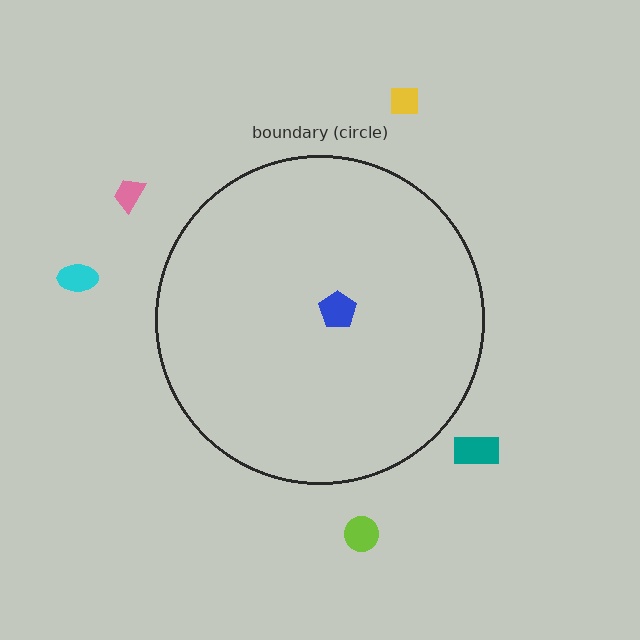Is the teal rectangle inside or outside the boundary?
Outside.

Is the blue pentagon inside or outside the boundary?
Inside.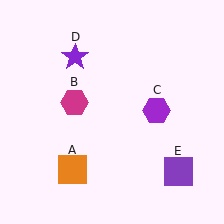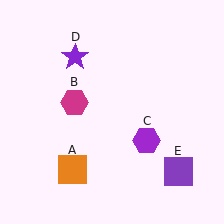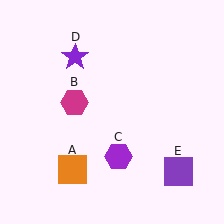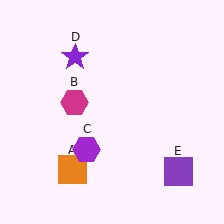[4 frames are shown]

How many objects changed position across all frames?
1 object changed position: purple hexagon (object C).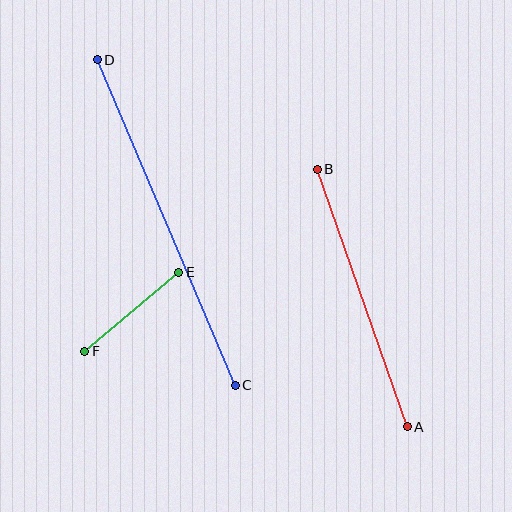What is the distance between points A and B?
The distance is approximately 273 pixels.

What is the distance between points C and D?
The distance is approximately 354 pixels.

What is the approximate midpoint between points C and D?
The midpoint is at approximately (166, 223) pixels.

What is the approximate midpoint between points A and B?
The midpoint is at approximately (362, 298) pixels.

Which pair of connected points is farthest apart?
Points C and D are farthest apart.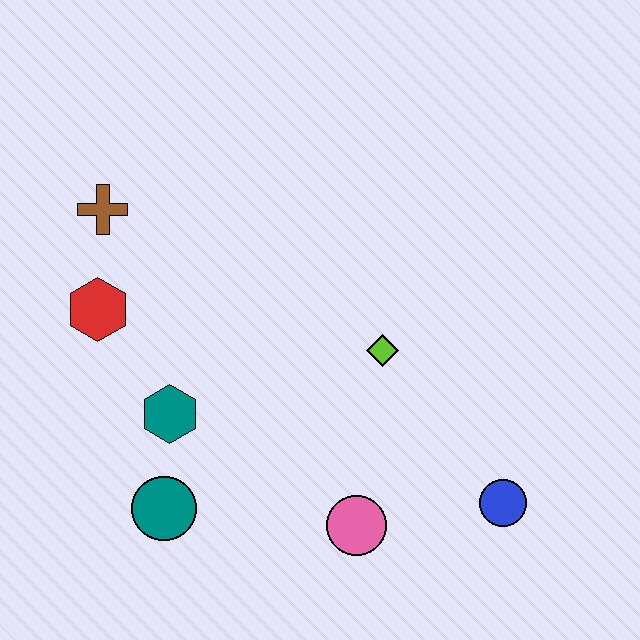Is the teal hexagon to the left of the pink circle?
Yes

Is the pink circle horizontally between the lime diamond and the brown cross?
Yes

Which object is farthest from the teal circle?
The blue circle is farthest from the teal circle.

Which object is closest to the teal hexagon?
The teal circle is closest to the teal hexagon.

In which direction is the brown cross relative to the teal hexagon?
The brown cross is above the teal hexagon.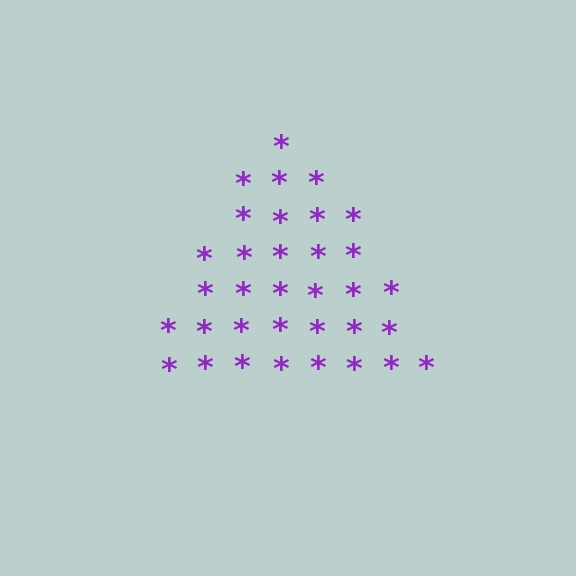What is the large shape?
The large shape is a triangle.